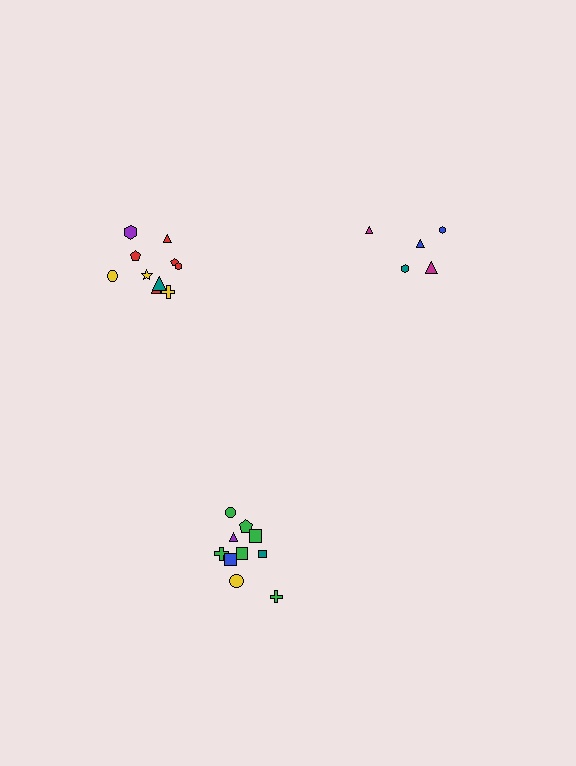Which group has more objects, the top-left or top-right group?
The top-left group.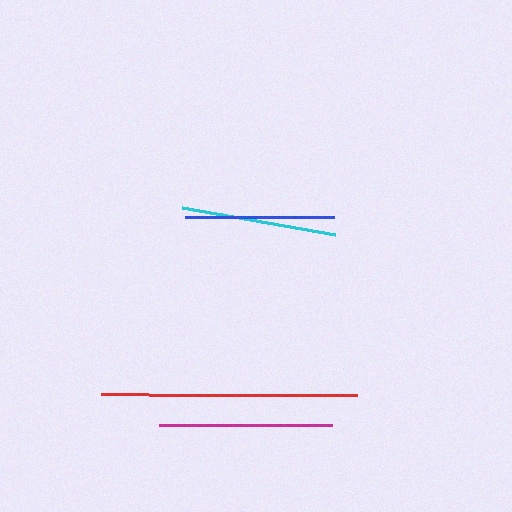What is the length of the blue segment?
The blue segment is approximately 150 pixels long.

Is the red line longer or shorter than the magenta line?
The red line is longer than the magenta line.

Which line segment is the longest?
The red line is the longest at approximately 256 pixels.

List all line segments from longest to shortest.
From longest to shortest: red, magenta, cyan, blue.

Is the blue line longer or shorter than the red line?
The red line is longer than the blue line.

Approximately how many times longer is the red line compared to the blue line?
The red line is approximately 1.7 times the length of the blue line.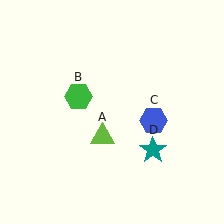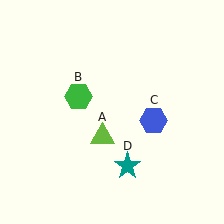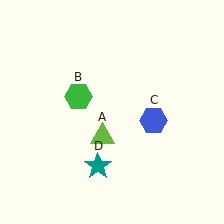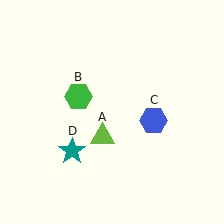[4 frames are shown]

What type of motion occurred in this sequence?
The teal star (object D) rotated clockwise around the center of the scene.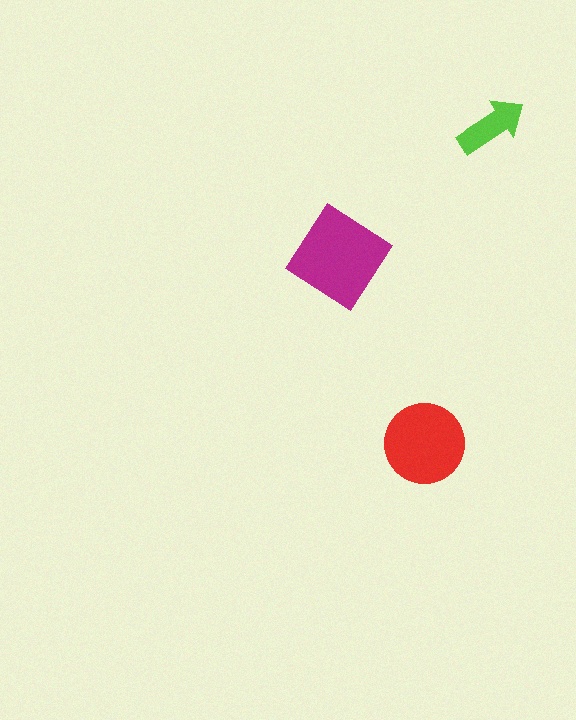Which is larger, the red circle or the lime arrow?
The red circle.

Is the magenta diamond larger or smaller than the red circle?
Larger.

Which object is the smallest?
The lime arrow.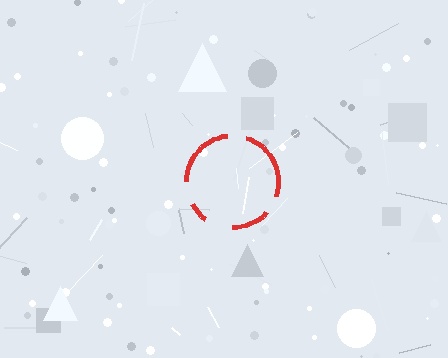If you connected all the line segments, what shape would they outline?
They would outline a circle.